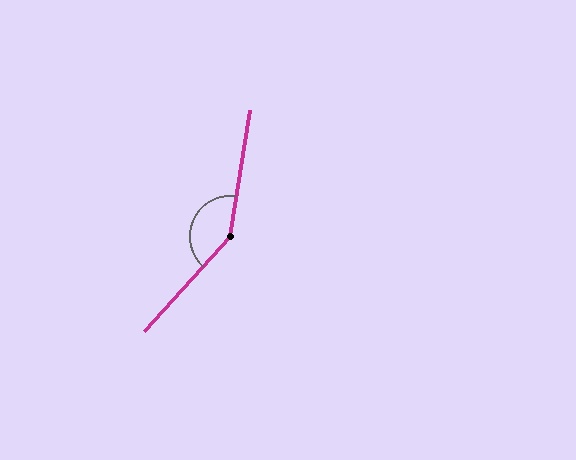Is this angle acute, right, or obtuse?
It is obtuse.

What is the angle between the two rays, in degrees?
Approximately 147 degrees.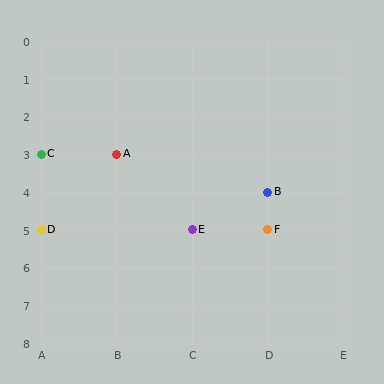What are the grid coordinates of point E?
Point E is at grid coordinates (C, 5).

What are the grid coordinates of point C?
Point C is at grid coordinates (A, 3).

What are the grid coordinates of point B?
Point B is at grid coordinates (D, 4).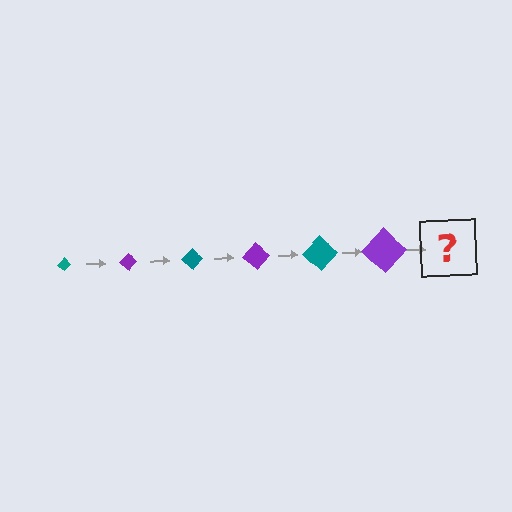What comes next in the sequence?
The next element should be a teal diamond, larger than the previous one.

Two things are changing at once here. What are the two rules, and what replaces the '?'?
The two rules are that the diamond grows larger each step and the color cycles through teal and purple. The '?' should be a teal diamond, larger than the previous one.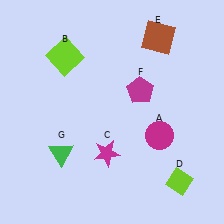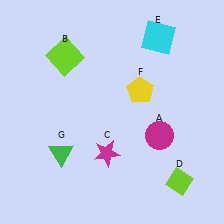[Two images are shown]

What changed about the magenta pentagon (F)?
In Image 1, F is magenta. In Image 2, it changed to yellow.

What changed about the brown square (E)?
In Image 1, E is brown. In Image 2, it changed to cyan.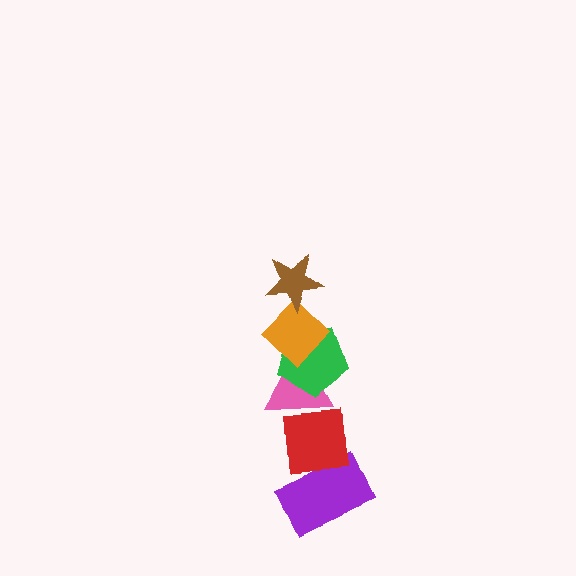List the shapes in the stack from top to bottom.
From top to bottom: the brown star, the orange diamond, the green pentagon, the pink triangle, the red square, the purple rectangle.